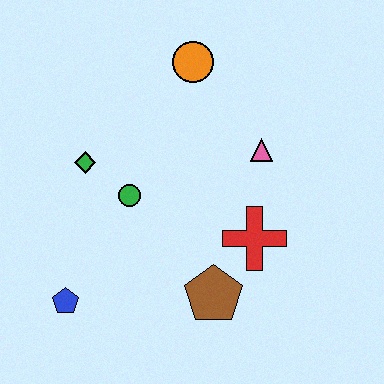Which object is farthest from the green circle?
The orange circle is farthest from the green circle.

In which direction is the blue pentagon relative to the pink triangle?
The blue pentagon is to the left of the pink triangle.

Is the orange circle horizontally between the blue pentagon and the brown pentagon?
Yes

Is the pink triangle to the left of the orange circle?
No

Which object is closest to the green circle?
The green diamond is closest to the green circle.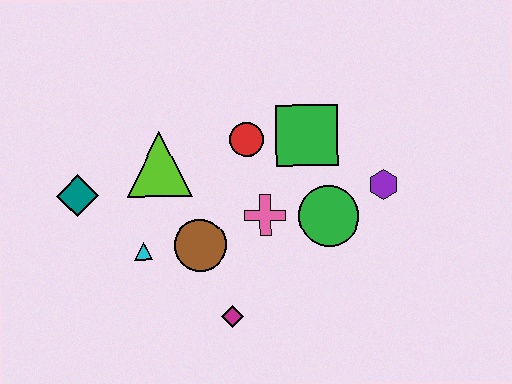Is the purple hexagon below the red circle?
Yes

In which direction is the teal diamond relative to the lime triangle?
The teal diamond is to the left of the lime triangle.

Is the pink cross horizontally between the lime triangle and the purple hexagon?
Yes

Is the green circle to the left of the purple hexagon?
Yes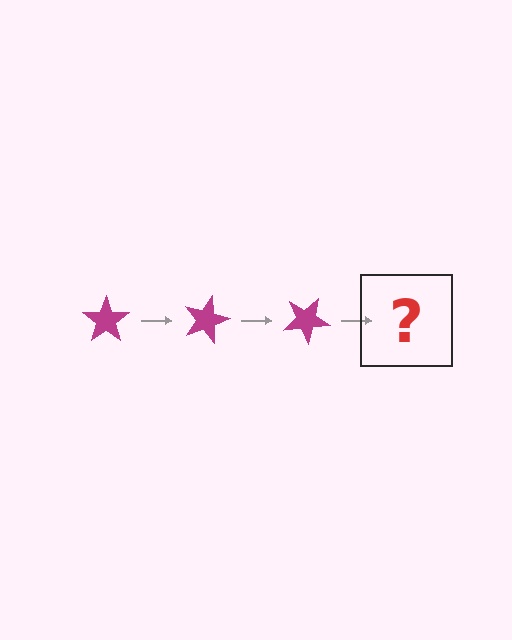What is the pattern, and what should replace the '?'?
The pattern is that the star rotates 15 degrees each step. The '?' should be a magenta star rotated 45 degrees.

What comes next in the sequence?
The next element should be a magenta star rotated 45 degrees.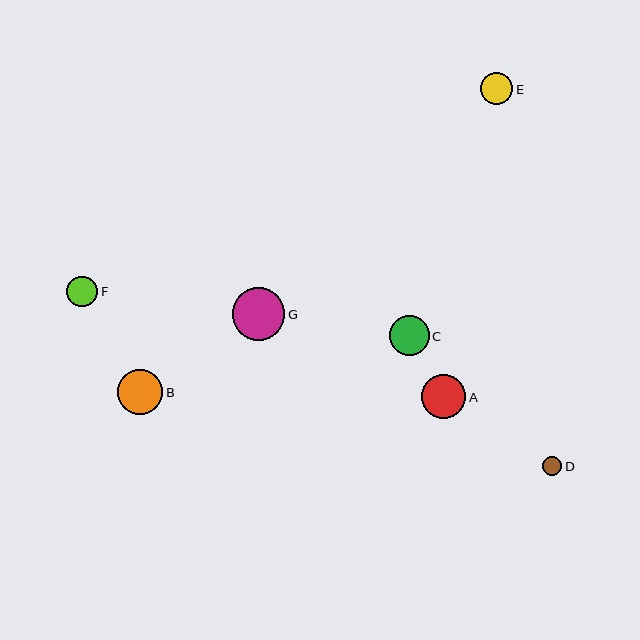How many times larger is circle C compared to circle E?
Circle C is approximately 1.3 times the size of circle E.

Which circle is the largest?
Circle G is the largest with a size of approximately 52 pixels.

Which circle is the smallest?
Circle D is the smallest with a size of approximately 19 pixels.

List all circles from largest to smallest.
From largest to smallest: G, B, A, C, E, F, D.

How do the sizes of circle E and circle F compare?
Circle E and circle F are approximately the same size.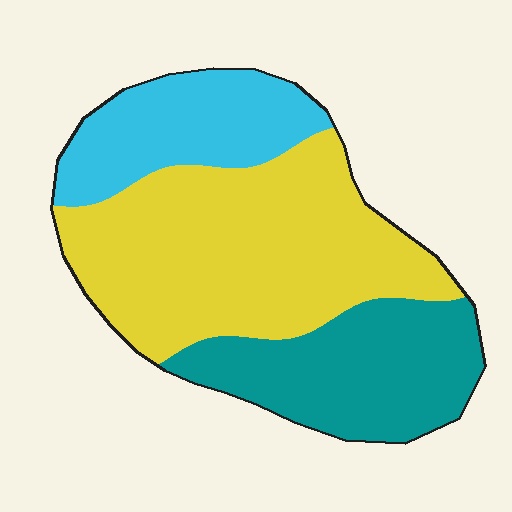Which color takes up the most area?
Yellow, at roughly 50%.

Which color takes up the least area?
Cyan, at roughly 20%.